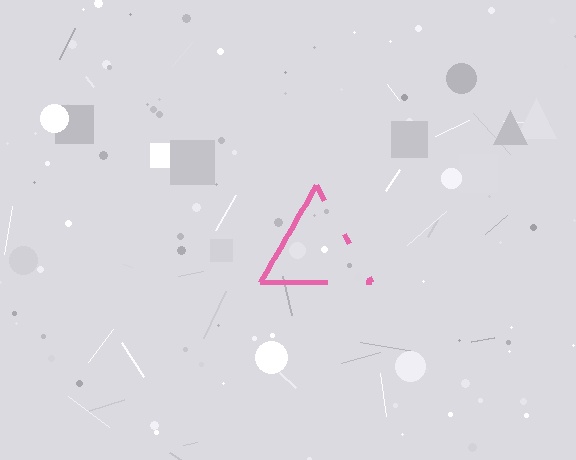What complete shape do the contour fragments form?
The contour fragments form a triangle.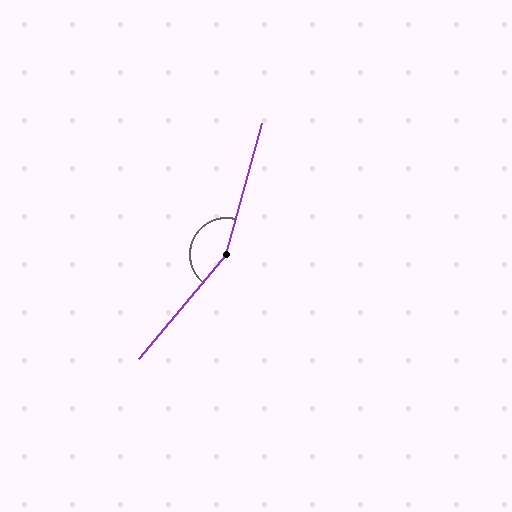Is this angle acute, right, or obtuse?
It is obtuse.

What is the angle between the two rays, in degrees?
Approximately 155 degrees.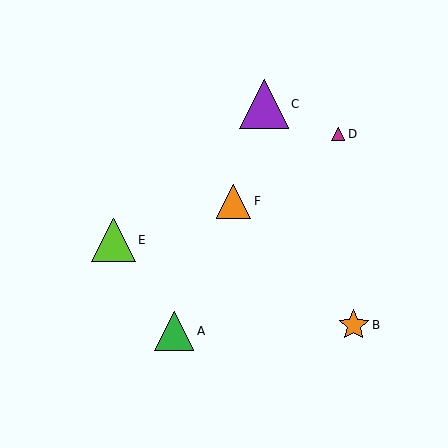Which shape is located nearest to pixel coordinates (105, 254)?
The lime triangle (labeled E) at (114, 240) is nearest to that location.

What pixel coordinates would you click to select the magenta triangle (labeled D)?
Click at (338, 134) to select the magenta triangle D.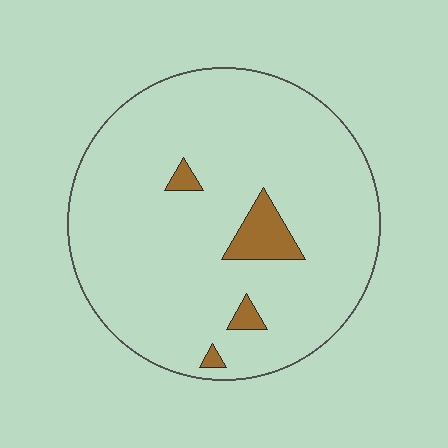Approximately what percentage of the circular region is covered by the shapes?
Approximately 5%.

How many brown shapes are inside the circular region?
4.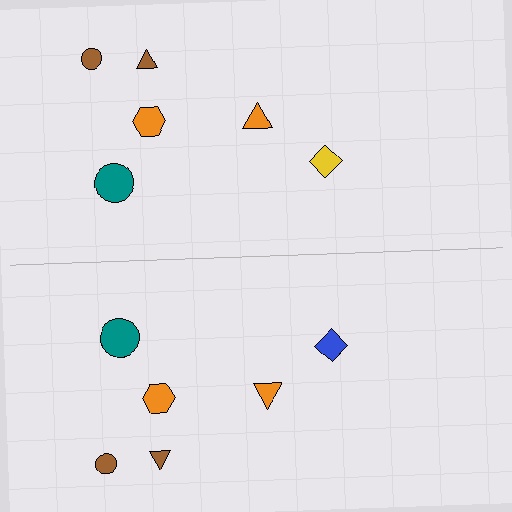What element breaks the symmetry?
The blue diamond on the bottom side breaks the symmetry — its mirror counterpart is yellow.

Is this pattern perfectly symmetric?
No, the pattern is not perfectly symmetric. The blue diamond on the bottom side breaks the symmetry — its mirror counterpart is yellow.